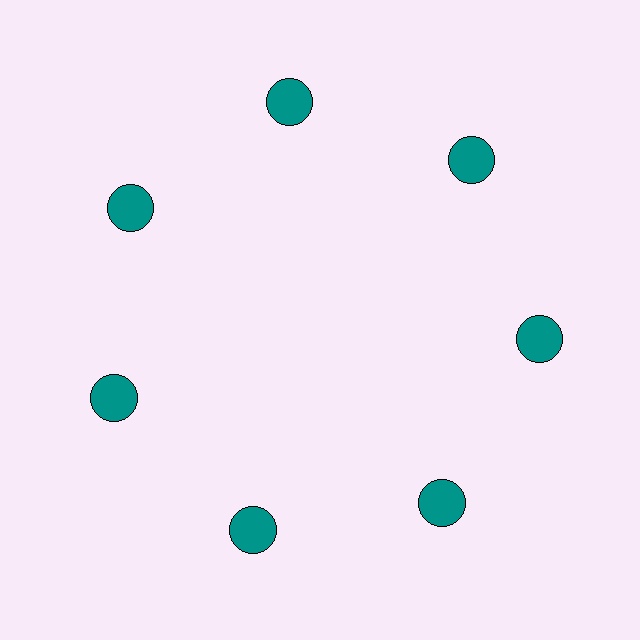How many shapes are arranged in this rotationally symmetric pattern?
There are 7 shapes, arranged in 7 groups of 1.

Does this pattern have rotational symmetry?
Yes, this pattern has 7-fold rotational symmetry. It looks the same after rotating 51 degrees around the center.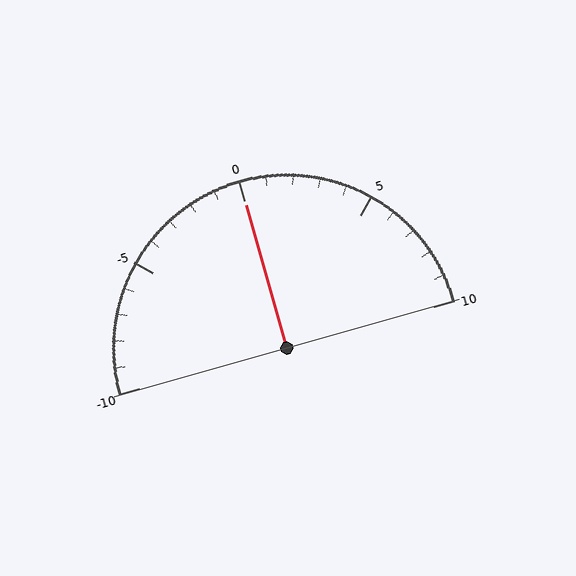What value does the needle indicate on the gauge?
The needle indicates approximately 0.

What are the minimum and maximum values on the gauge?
The gauge ranges from -10 to 10.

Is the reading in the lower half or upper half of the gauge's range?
The reading is in the upper half of the range (-10 to 10).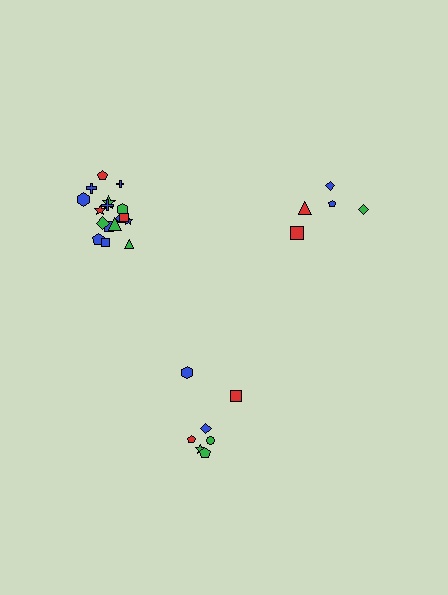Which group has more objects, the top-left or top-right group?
The top-left group.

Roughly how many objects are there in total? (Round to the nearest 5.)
Roughly 30 objects in total.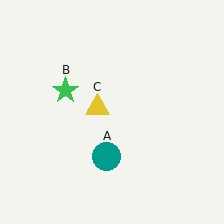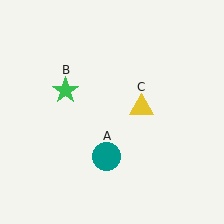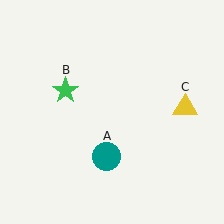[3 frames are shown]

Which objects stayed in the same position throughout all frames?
Teal circle (object A) and green star (object B) remained stationary.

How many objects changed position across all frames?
1 object changed position: yellow triangle (object C).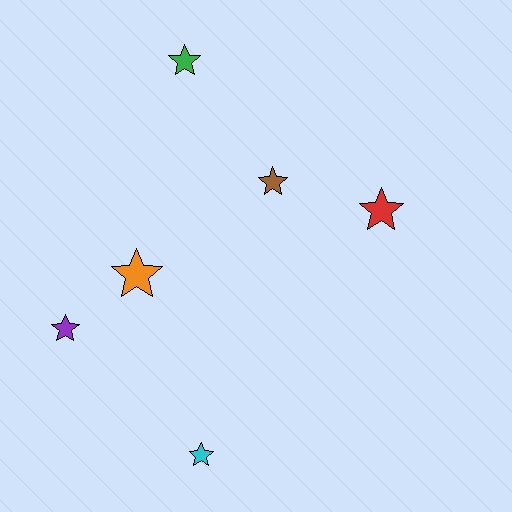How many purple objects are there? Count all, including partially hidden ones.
There is 1 purple object.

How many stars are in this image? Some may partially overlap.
There are 6 stars.